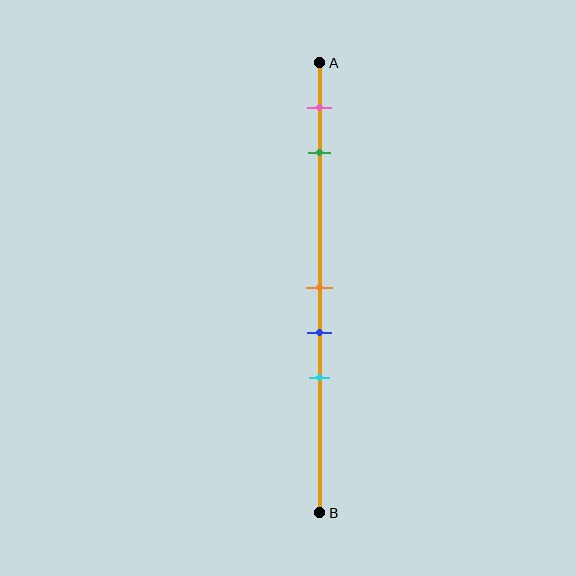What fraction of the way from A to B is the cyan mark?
The cyan mark is approximately 70% (0.7) of the way from A to B.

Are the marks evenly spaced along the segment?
No, the marks are not evenly spaced.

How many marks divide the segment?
There are 5 marks dividing the segment.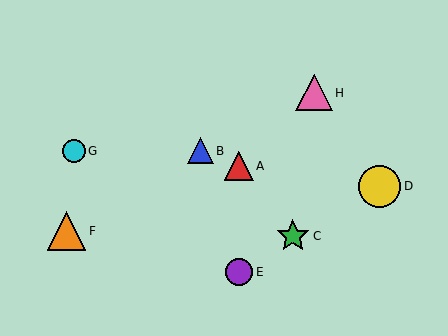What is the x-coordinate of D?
Object D is at x≈379.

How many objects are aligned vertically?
2 objects (A, E) are aligned vertically.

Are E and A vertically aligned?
Yes, both are at x≈239.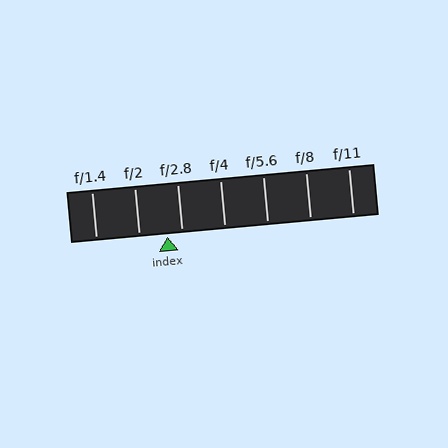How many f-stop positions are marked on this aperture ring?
There are 7 f-stop positions marked.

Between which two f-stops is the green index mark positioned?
The index mark is between f/2 and f/2.8.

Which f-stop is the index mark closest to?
The index mark is closest to f/2.8.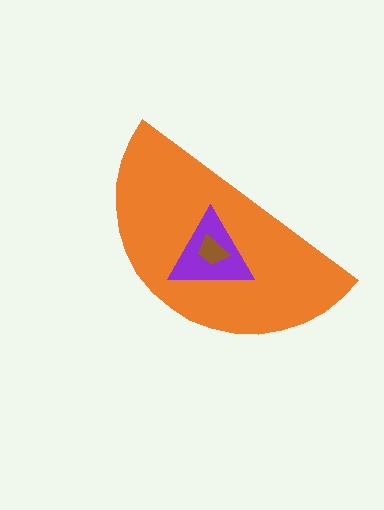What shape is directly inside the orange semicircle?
The purple triangle.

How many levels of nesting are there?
3.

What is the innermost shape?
The brown trapezoid.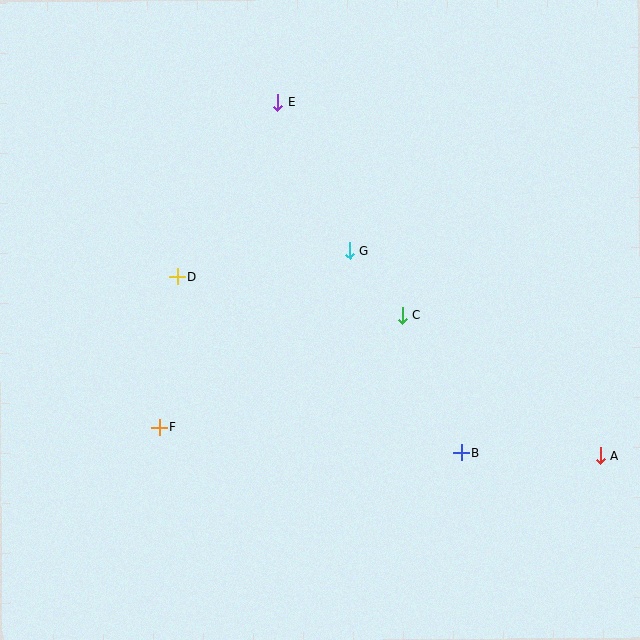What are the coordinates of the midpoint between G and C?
The midpoint between G and C is at (376, 283).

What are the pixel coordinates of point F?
Point F is at (159, 427).